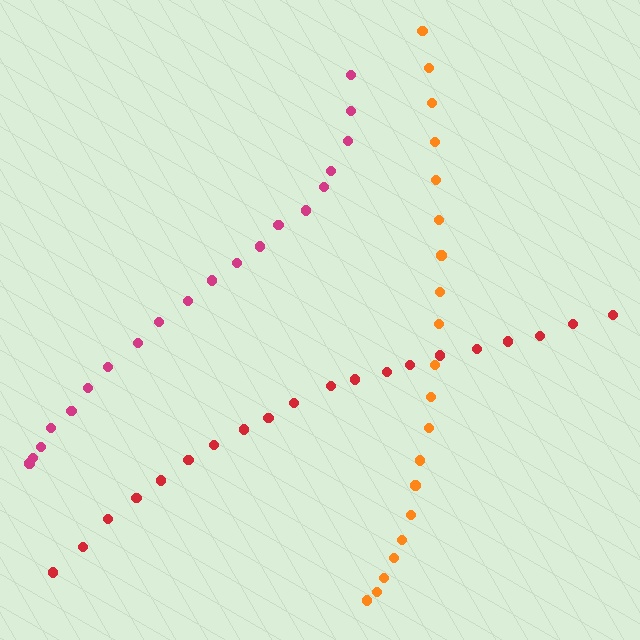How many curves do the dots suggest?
There are 3 distinct paths.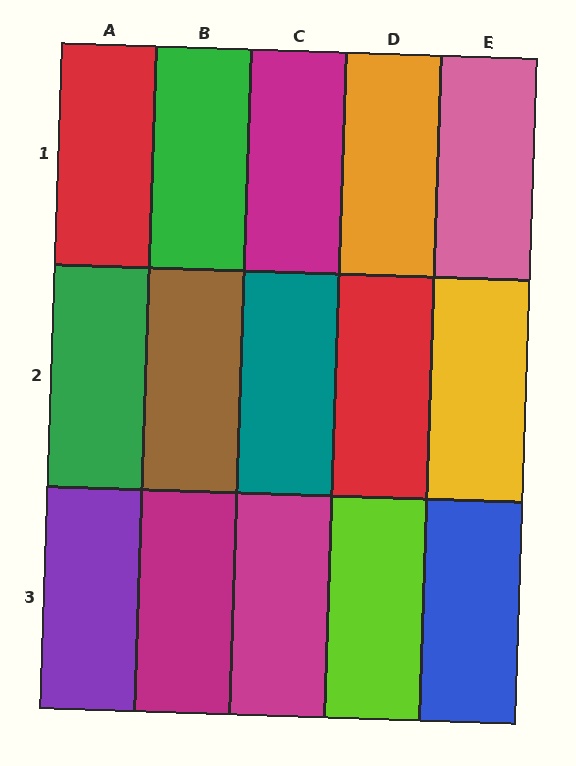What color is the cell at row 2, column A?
Green.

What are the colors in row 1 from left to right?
Red, green, magenta, orange, pink.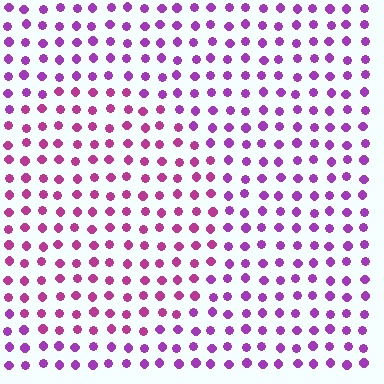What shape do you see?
I see a circle.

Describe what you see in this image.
The image is filled with small purple elements in a uniform arrangement. A circle-shaped region is visible where the elements are tinted to a slightly different hue, forming a subtle color boundary.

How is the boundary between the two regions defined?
The boundary is defined purely by a slight shift in hue (about 28 degrees). Spacing, size, and orientation are identical on both sides.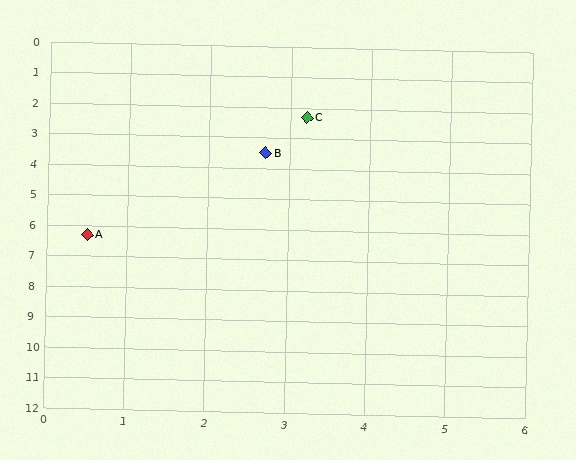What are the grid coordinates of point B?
Point B is at approximately (2.7, 3.5).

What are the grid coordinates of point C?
Point C is at approximately (3.2, 2.3).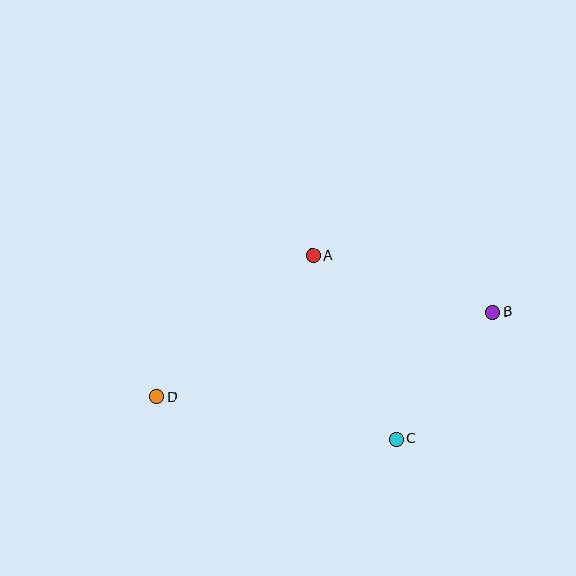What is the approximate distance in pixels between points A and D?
The distance between A and D is approximately 211 pixels.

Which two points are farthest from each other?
Points B and D are farthest from each other.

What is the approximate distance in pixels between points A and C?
The distance between A and C is approximately 202 pixels.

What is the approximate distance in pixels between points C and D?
The distance between C and D is approximately 243 pixels.